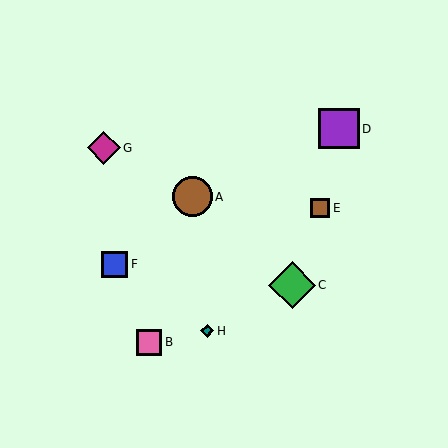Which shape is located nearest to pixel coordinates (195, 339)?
The teal diamond (labeled H) at (207, 331) is nearest to that location.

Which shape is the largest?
The green diamond (labeled C) is the largest.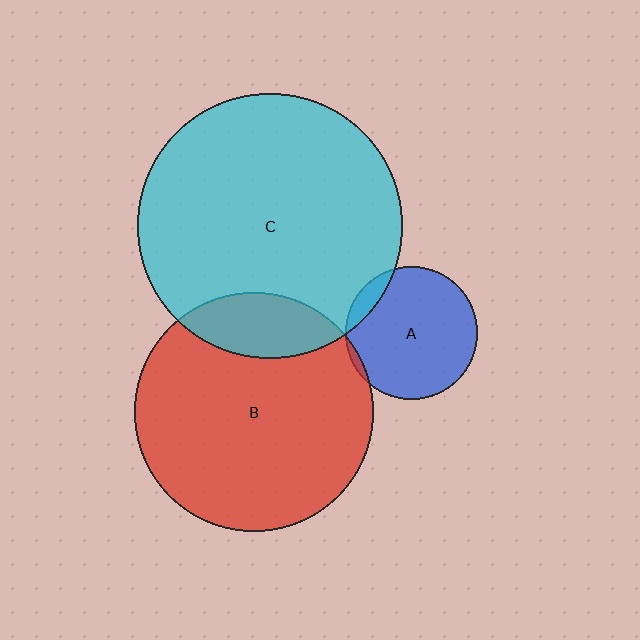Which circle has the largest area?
Circle C (cyan).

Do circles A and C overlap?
Yes.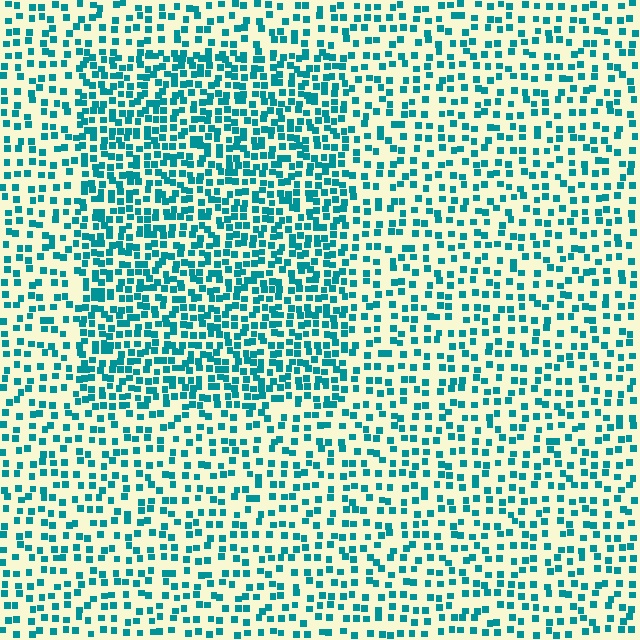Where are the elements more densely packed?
The elements are more densely packed inside the rectangle boundary.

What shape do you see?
I see a rectangle.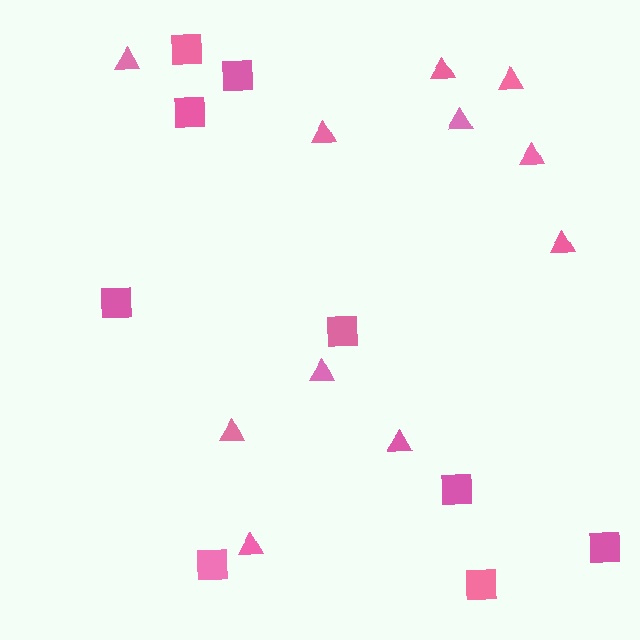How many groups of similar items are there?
There are 2 groups: one group of squares (9) and one group of triangles (11).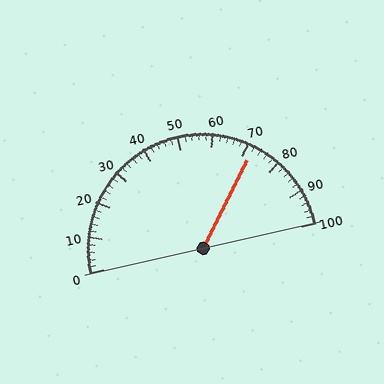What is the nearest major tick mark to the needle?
The nearest major tick mark is 70.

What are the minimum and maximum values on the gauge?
The gauge ranges from 0 to 100.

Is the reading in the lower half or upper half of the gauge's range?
The reading is in the upper half of the range (0 to 100).